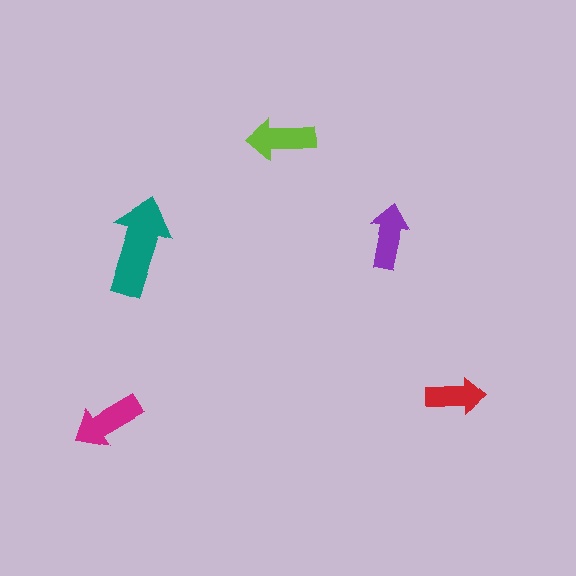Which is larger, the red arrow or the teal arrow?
The teal one.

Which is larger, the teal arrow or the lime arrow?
The teal one.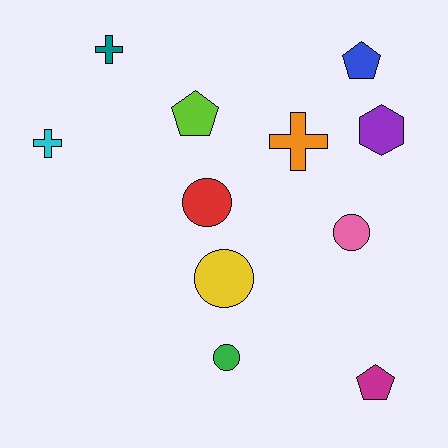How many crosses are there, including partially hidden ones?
There are 3 crosses.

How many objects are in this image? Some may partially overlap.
There are 11 objects.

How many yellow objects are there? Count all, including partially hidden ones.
There is 1 yellow object.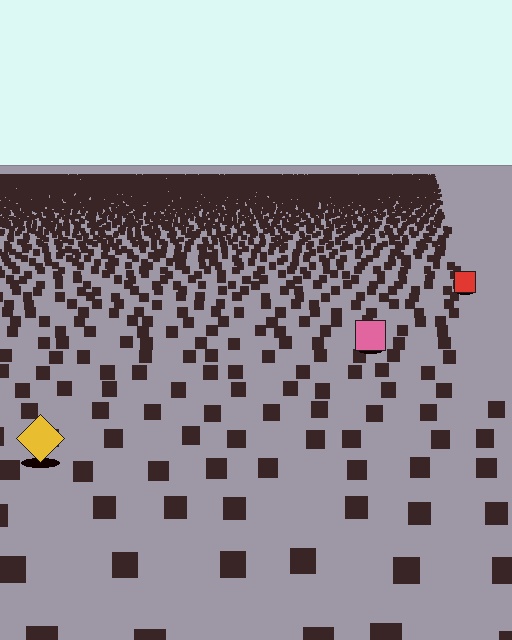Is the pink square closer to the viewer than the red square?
Yes. The pink square is closer — you can tell from the texture gradient: the ground texture is coarser near it.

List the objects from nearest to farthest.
From nearest to farthest: the yellow diamond, the pink square, the red square.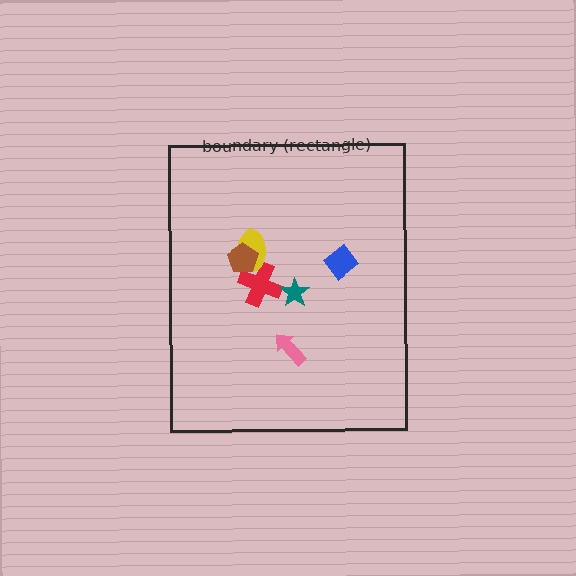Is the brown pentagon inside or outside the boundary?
Inside.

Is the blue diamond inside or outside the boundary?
Inside.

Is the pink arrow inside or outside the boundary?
Inside.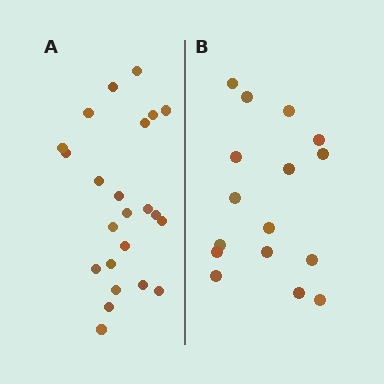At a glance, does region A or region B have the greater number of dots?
Region A (the left region) has more dots.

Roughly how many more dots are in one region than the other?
Region A has roughly 8 or so more dots than region B.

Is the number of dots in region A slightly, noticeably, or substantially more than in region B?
Region A has noticeably more, but not dramatically so. The ratio is roughly 1.4 to 1.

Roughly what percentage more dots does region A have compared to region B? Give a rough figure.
About 45% more.